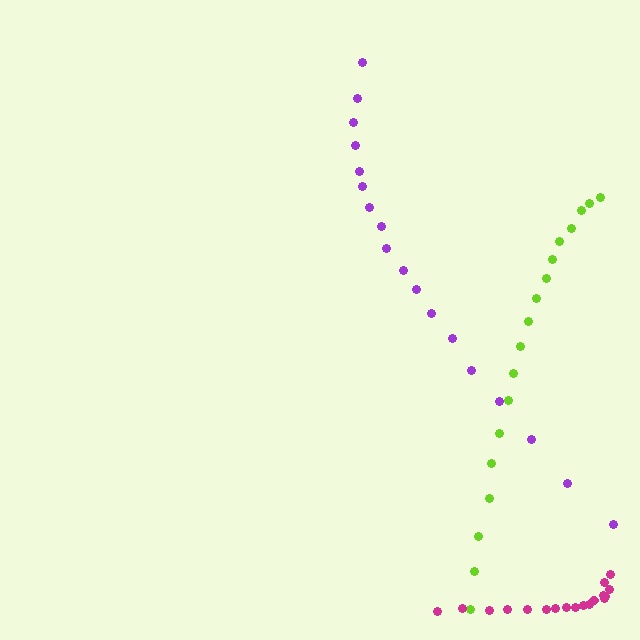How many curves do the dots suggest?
There are 3 distinct paths.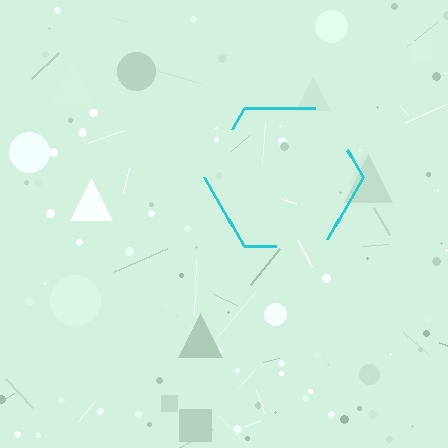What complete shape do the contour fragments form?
The contour fragments form a hexagon.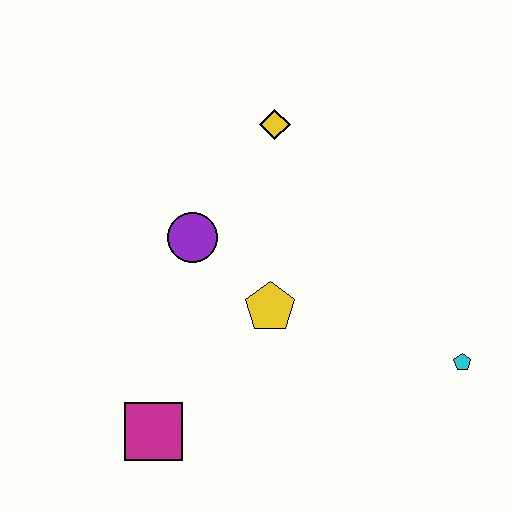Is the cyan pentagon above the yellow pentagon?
No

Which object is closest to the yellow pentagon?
The purple circle is closest to the yellow pentagon.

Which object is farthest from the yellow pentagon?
The cyan pentagon is farthest from the yellow pentagon.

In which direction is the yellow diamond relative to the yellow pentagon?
The yellow diamond is above the yellow pentagon.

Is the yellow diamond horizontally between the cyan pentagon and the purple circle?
Yes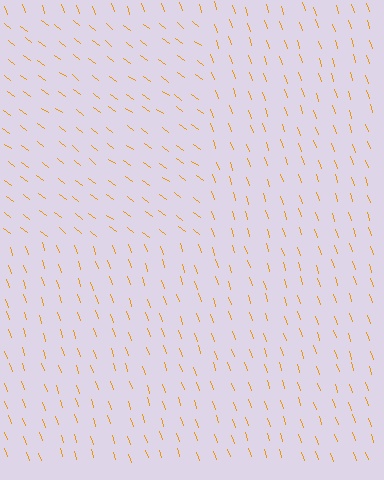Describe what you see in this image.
The image is filled with small orange line segments. A rectangle region in the image has lines oriented differently from the surrounding lines, creating a visible texture boundary.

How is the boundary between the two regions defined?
The boundary is defined purely by a change in line orientation (approximately 34 degrees difference). All lines are the same color and thickness.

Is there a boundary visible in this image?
Yes, there is a texture boundary formed by a change in line orientation.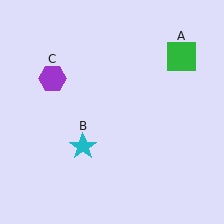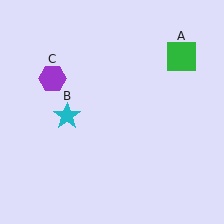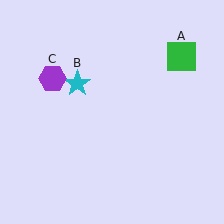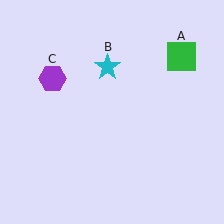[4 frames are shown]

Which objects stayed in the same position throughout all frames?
Green square (object A) and purple hexagon (object C) remained stationary.